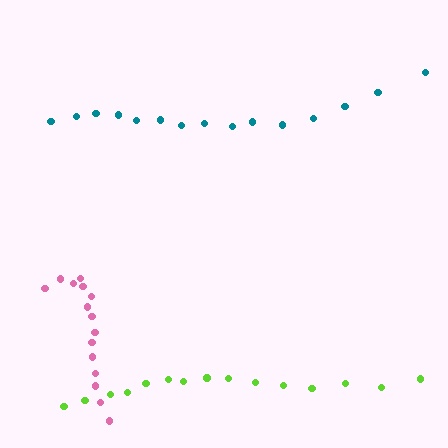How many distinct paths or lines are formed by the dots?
There are 3 distinct paths.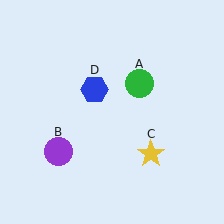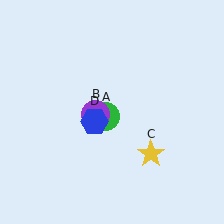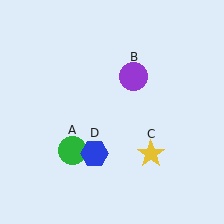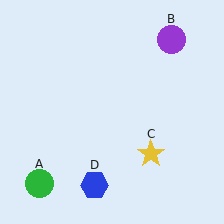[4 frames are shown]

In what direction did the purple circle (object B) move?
The purple circle (object B) moved up and to the right.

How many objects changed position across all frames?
3 objects changed position: green circle (object A), purple circle (object B), blue hexagon (object D).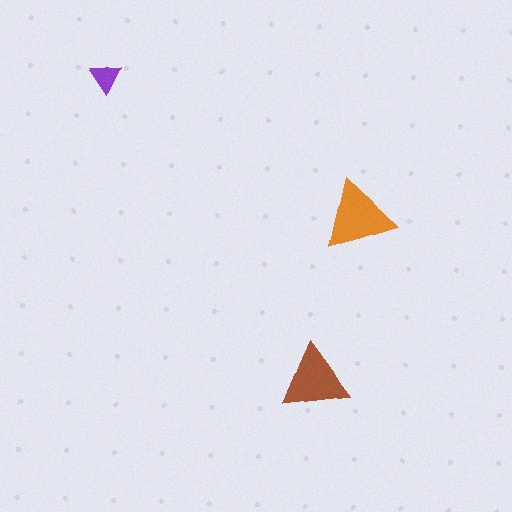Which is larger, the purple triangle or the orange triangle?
The orange one.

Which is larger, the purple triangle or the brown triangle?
The brown one.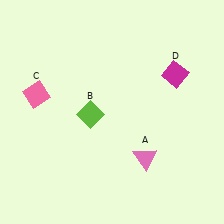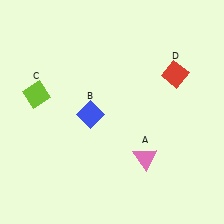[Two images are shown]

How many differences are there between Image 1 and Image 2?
There are 3 differences between the two images.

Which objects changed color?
B changed from lime to blue. C changed from pink to lime. D changed from magenta to red.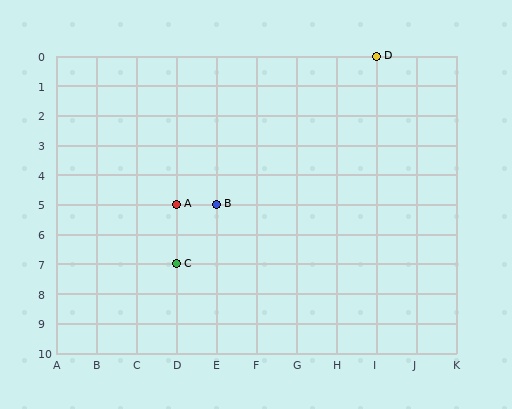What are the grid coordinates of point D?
Point D is at grid coordinates (I, 0).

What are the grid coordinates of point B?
Point B is at grid coordinates (E, 5).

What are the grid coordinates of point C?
Point C is at grid coordinates (D, 7).